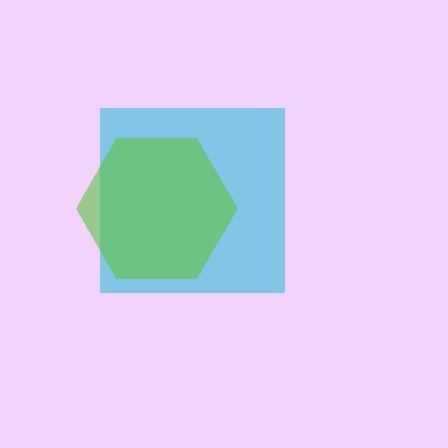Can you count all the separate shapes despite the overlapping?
Yes, there are 2 separate shapes.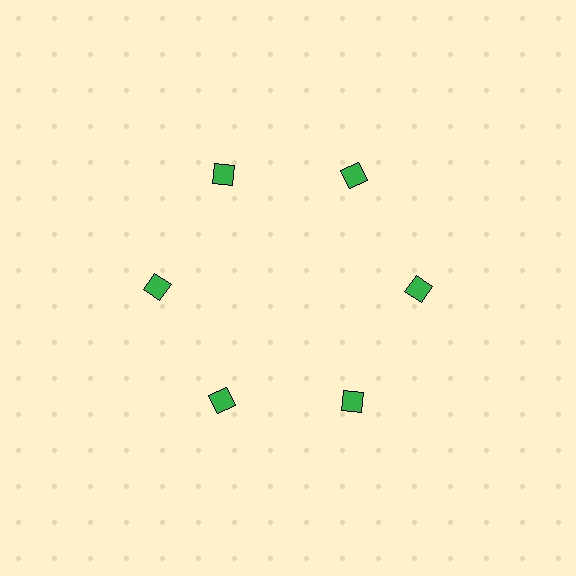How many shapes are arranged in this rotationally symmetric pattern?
There are 6 shapes, arranged in 6 groups of 1.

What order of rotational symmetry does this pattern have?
This pattern has 6-fold rotational symmetry.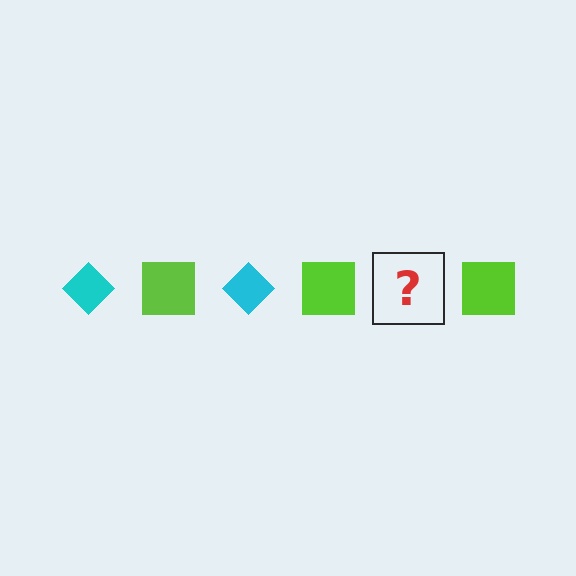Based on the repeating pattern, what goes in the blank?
The blank should be a cyan diamond.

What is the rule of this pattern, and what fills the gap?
The rule is that the pattern alternates between cyan diamond and lime square. The gap should be filled with a cyan diamond.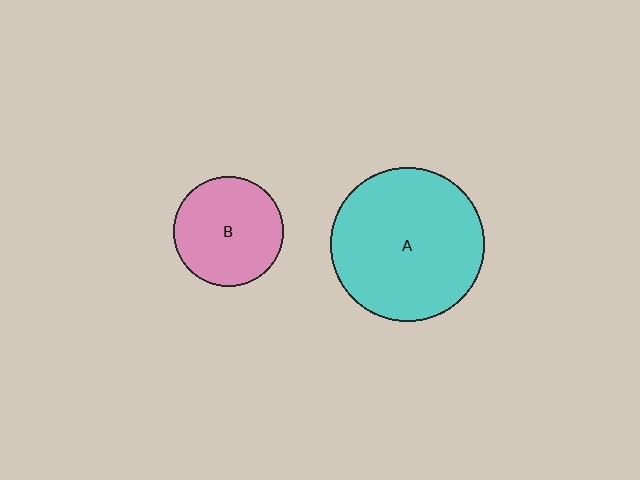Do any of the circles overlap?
No, none of the circles overlap.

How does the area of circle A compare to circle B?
Approximately 2.0 times.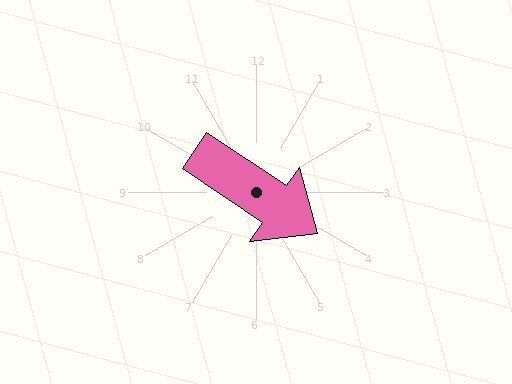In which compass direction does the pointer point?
Southeast.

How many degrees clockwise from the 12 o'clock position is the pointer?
Approximately 124 degrees.